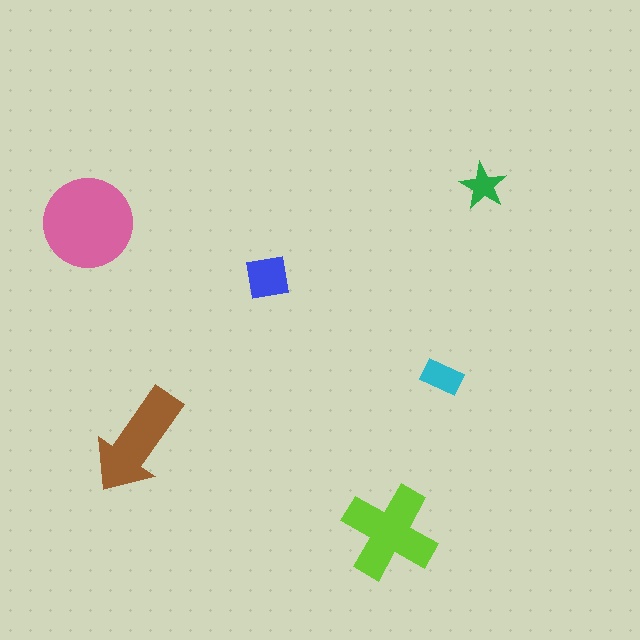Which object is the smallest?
The green star.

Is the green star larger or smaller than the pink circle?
Smaller.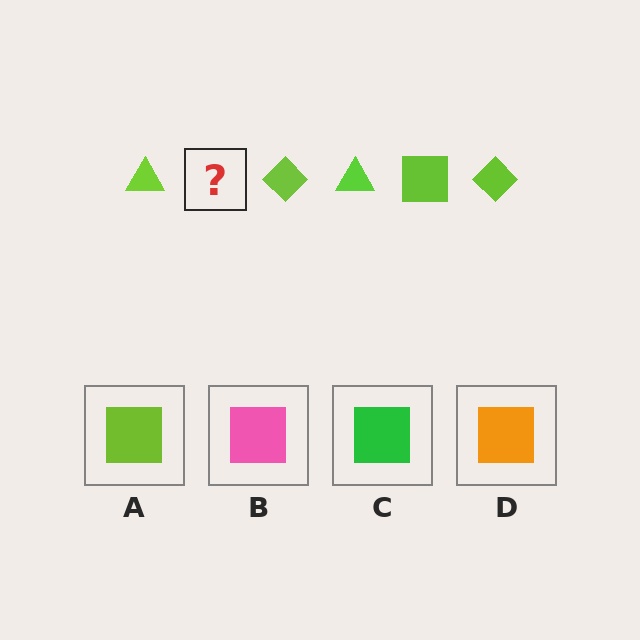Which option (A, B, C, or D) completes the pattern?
A.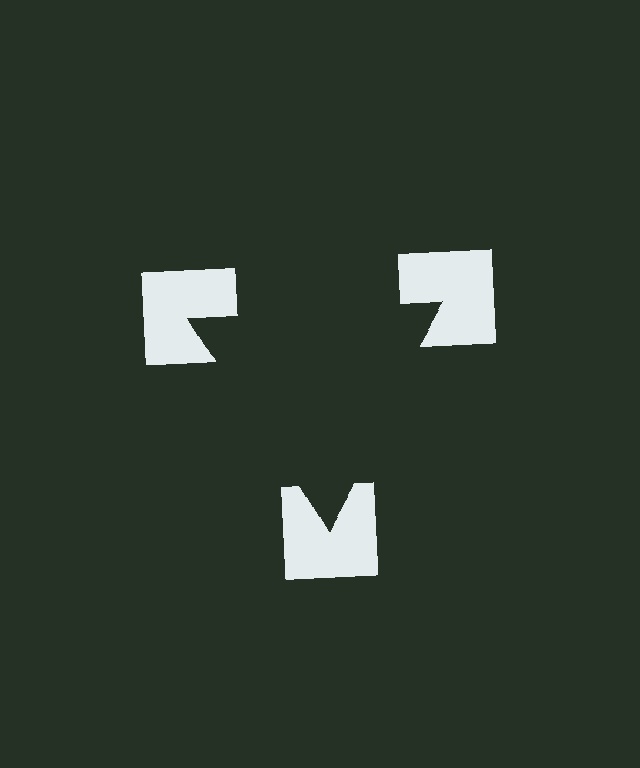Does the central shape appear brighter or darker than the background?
It typically appears slightly darker than the background, even though no actual brightness change is drawn.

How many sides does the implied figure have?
3 sides.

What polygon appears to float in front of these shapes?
An illusory triangle — its edges are inferred from the aligned wedge cuts in the notched squares, not physically drawn.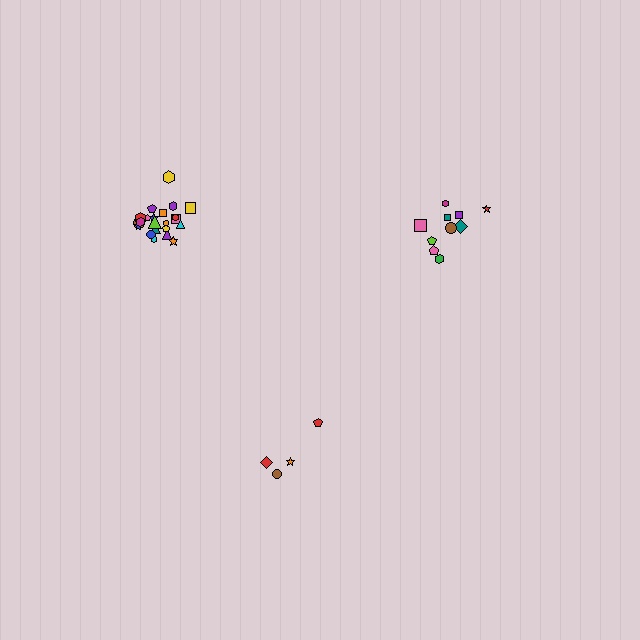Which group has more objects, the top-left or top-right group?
The top-left group.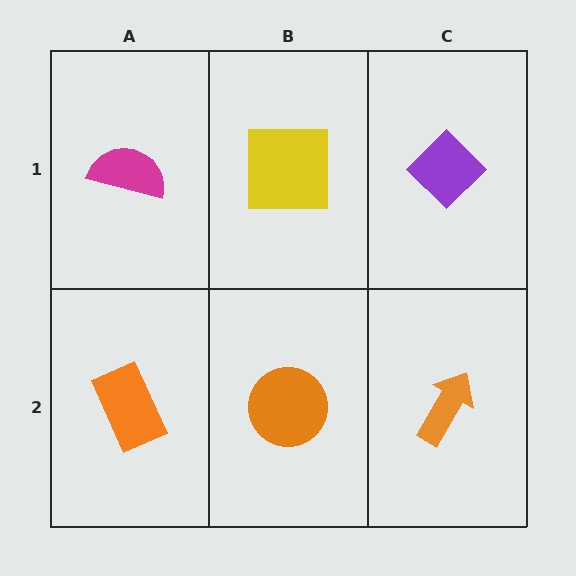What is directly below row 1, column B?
An orange circle.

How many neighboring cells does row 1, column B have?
3.